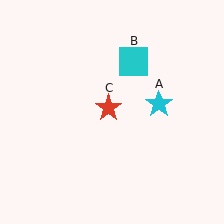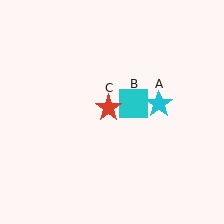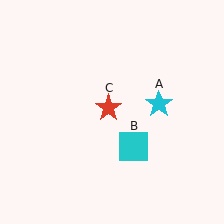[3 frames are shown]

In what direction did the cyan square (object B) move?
The cyan square (object B) moved down.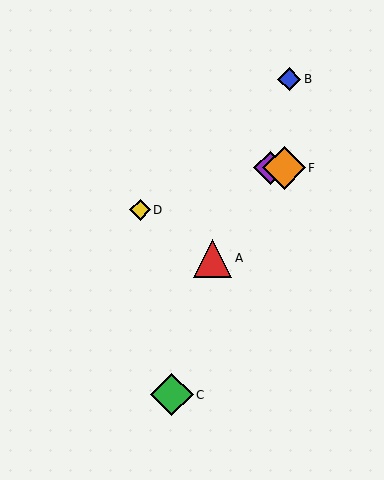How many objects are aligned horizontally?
2 objects (E, F) are aligned horizontally.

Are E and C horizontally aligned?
No, E is at y≈168 and C is at y≈395.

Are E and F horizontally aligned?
Yes, both are at y≈168.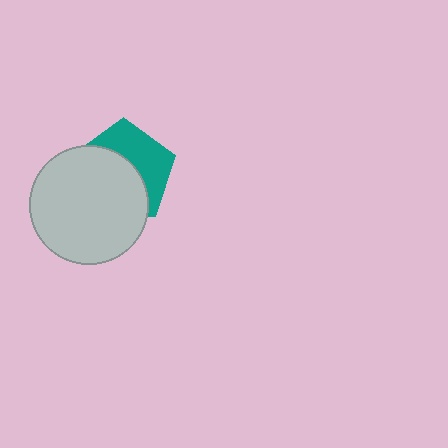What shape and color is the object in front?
The object in front is a light gray circle.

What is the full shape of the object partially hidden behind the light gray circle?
The partially hidden object is a teal pentagon.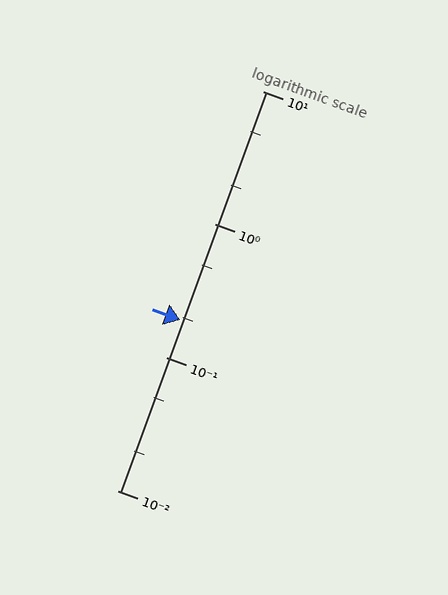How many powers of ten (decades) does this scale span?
The scale spans 3 decades, from 0.01 to 10.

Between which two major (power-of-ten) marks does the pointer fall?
The pointer is between 0.1 and 1.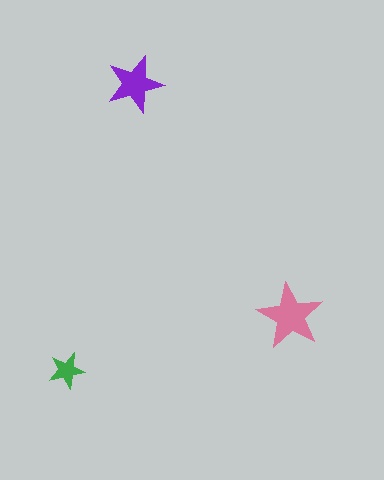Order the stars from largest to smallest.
the pink one, the purple one, the green one.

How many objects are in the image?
There are 3 objects in the image.